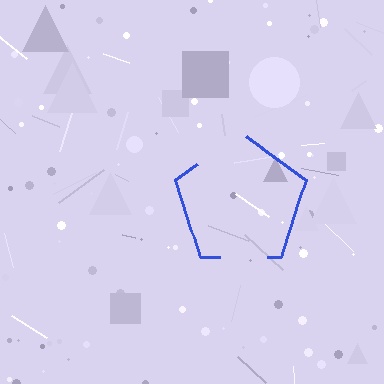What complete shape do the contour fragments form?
The contour fragments form a pentagon.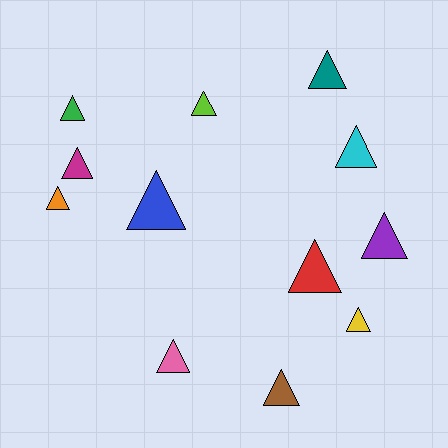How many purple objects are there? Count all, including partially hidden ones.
There is 1 purple object.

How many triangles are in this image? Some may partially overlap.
There are 12 triangles.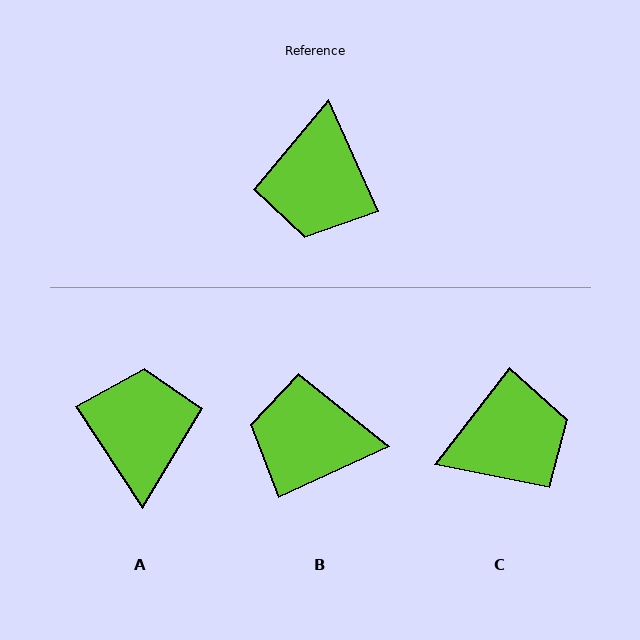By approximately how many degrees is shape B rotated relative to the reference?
Approximately 89 degrees clockwise.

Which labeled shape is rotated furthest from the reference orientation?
A, about 171 degrees away.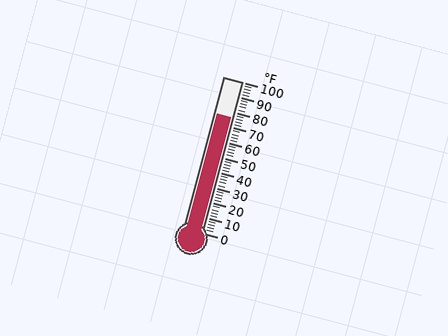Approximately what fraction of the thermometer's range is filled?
The thermometer is filled to approximately 75% of its range.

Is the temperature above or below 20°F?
The temperature is above 20°F.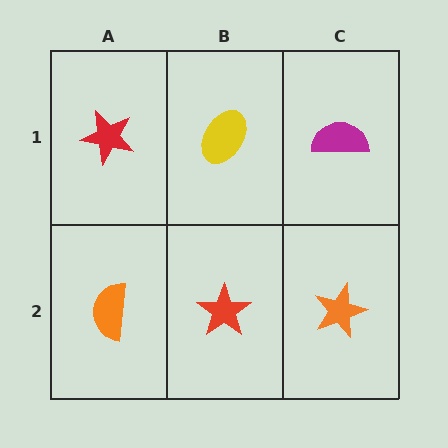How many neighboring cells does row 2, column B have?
3.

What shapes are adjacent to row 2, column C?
A magenta semicircle (row 1, column C), a red star (row 2, column B).